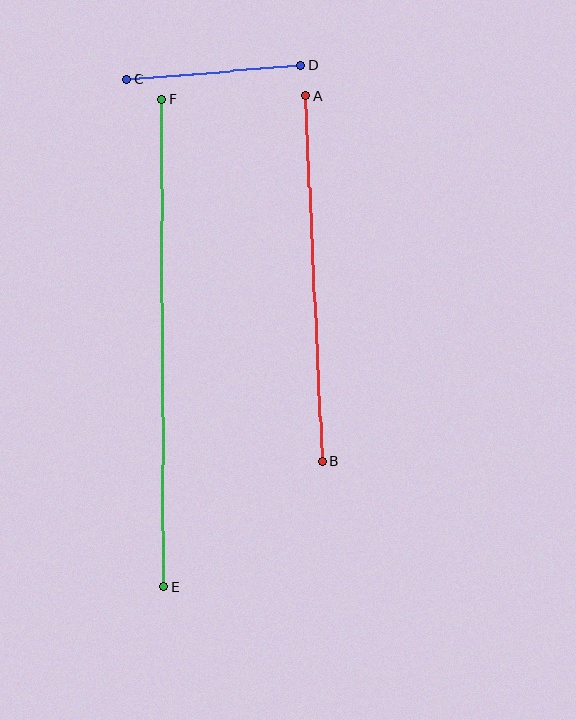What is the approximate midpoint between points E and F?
The midpoint is at approximately (163, 343) pixels.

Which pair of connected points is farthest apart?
Points E and F are farthest apart.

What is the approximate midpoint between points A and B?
The midpoint is at approximately (314, 278) pixels.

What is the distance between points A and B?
The distance is approximately 366 pixels.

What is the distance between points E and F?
The distance is approximately 487 pixels.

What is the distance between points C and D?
The distance is approximately 175 pixels.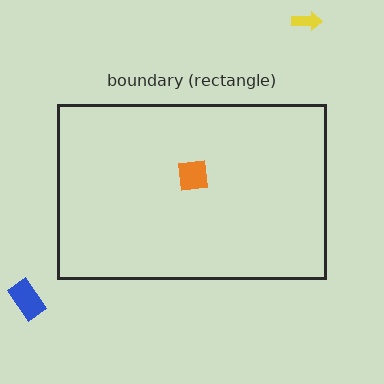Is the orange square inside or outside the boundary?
Inside.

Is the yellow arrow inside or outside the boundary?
Outside.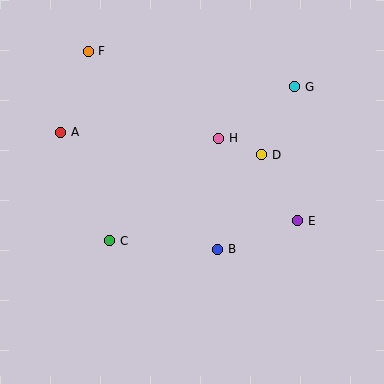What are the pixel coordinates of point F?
Point F is at (88, 51).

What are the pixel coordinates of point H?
Point H is at (219, 138).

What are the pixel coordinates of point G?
Point G is at (295, 87).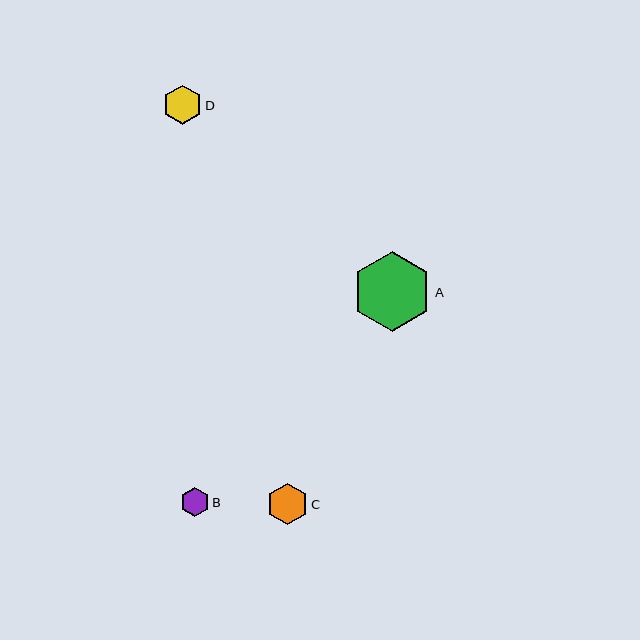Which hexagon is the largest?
Hexagon A is the largest with a size of approximately 80 pixels.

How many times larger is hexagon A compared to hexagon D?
Hexagon A is approximately 2.0 times the size of hexagon D.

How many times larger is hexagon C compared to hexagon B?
Hexagon C is approximately 1.4 times the size of hexagon B.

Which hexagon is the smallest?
Hexagon B is the smallest with a size of approximately 29 pixels.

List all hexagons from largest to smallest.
From largest to smallest: A, C, D, B.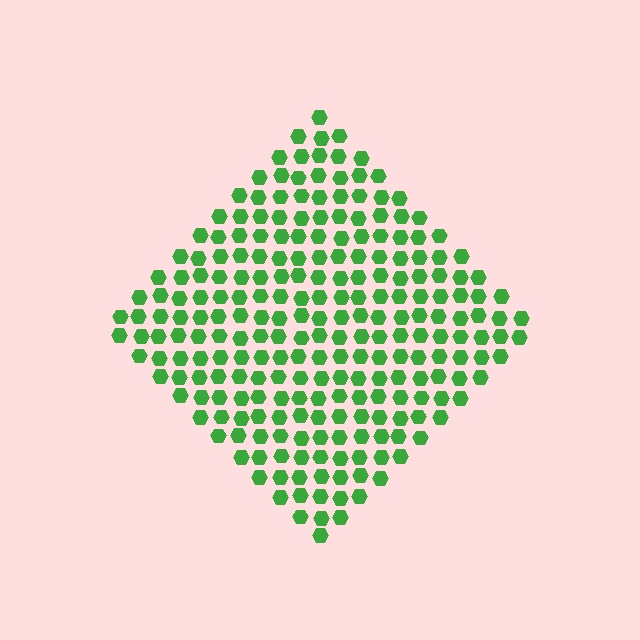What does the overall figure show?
The overall figure shows a diamond.